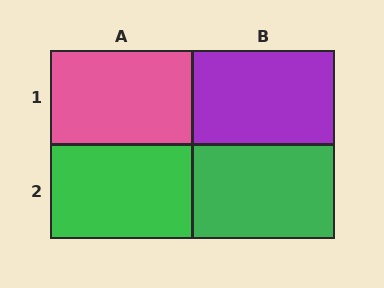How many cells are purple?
1 cell is purple.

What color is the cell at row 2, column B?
Green.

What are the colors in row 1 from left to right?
Pink, purple.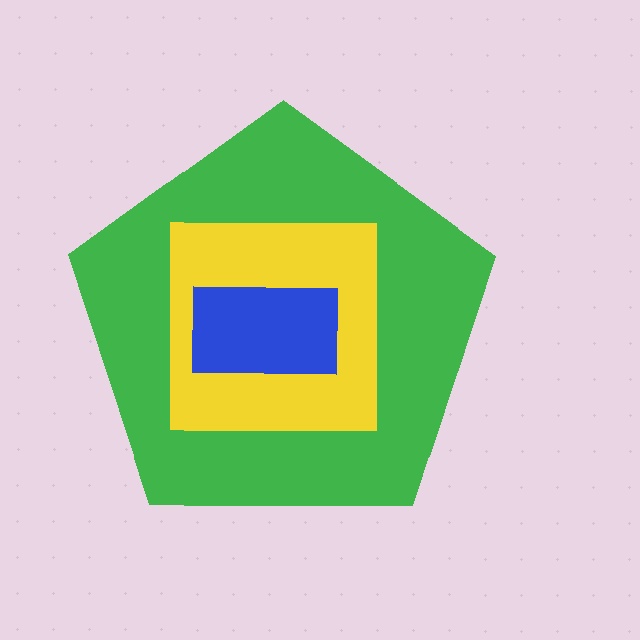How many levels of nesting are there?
3.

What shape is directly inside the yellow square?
The blue rectangle.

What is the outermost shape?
The green pentagon.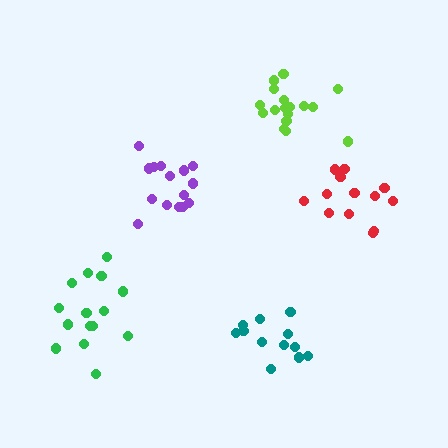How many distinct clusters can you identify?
There are 5 distinct clusters.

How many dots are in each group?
Group 1: 13 dots, Group 2: 17 dots, Group 3: 15 dots, Group 4: 15 dots, Group 5: 12 dots (72 total).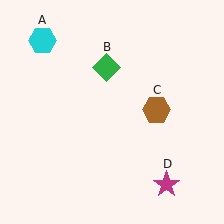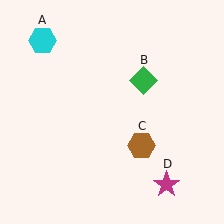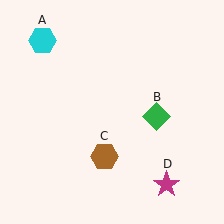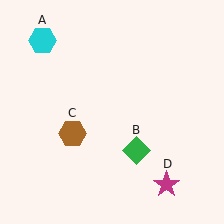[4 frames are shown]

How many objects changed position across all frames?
2 objects changed position: green diamond (object B), brown hexagon (object C).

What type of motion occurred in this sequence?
The green diamond (object B), brown hexagon (object C) rotated clockwise around the center of the scene.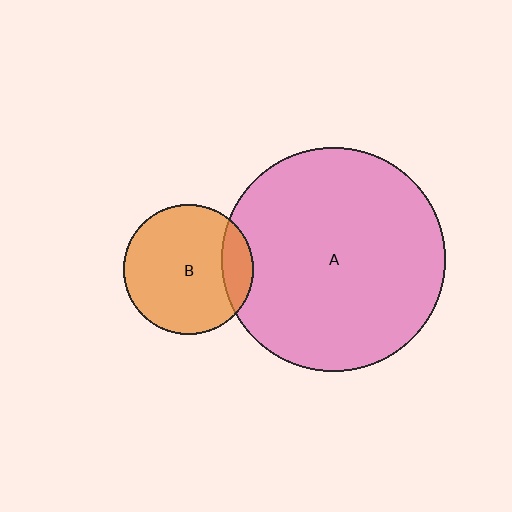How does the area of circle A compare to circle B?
Approximately 3.0 times.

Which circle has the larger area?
Circle A (pink).